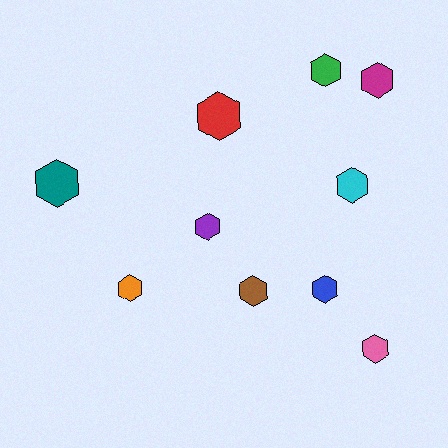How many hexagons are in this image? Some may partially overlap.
There are 10 hexagons.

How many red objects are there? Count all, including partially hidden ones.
There is 1 red object.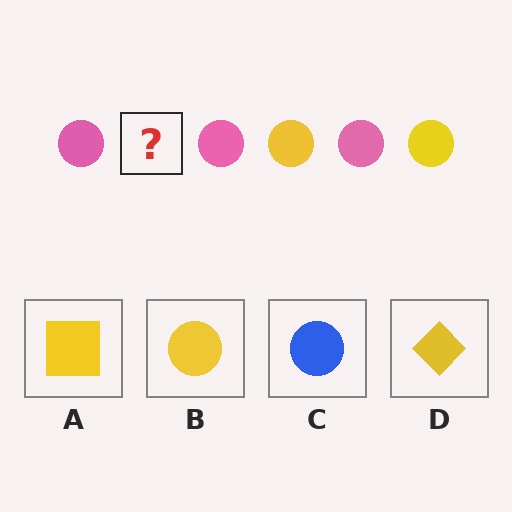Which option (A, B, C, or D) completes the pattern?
B.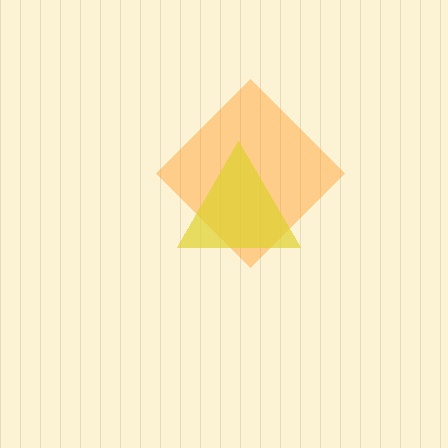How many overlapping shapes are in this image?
There are 2 overlapping shapes in the image.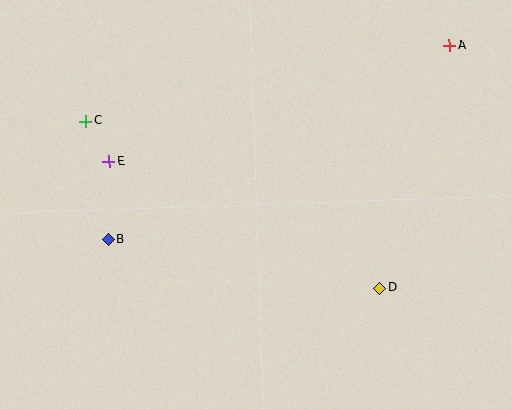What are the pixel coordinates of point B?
Point B is at (108, 239).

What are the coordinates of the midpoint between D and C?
The midpoint between D and C is at (233, 205).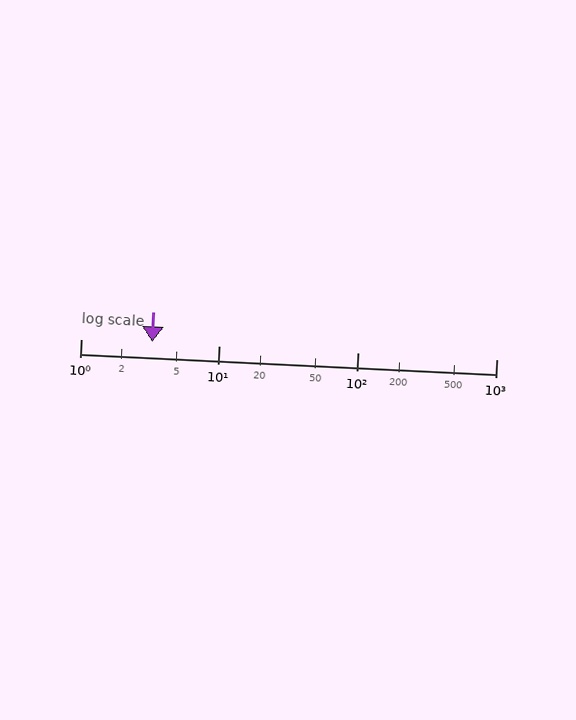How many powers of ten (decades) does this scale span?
The scale spans 3 decades, from 1 to 1000.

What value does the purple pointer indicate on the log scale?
The pointer indicates approximately 3.3.